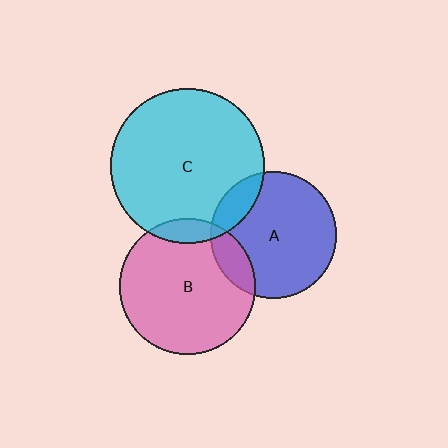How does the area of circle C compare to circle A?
Approximately 1.5 times.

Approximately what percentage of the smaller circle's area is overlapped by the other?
Approximately 15%.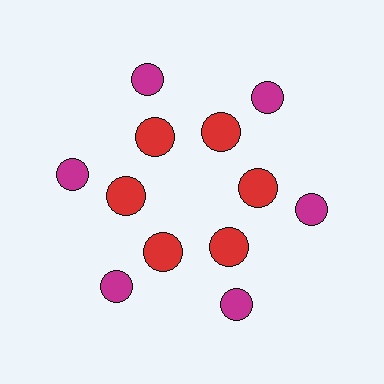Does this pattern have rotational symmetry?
Yes, this pattern has 6-fold rotational symmetry. It looks the same after rotating 60 degrees around the center.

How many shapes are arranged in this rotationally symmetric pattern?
There are 12 shapes, arranged in 6 groups of 2.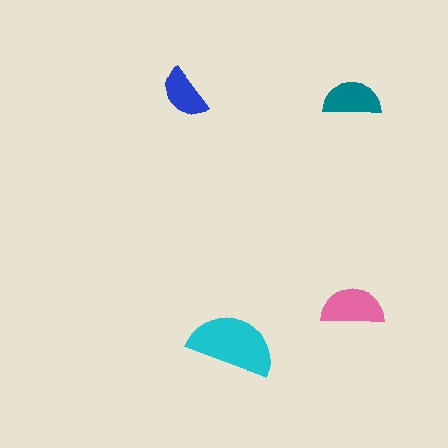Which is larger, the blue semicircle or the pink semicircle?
The pink one.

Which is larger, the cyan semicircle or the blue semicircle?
The cyan one.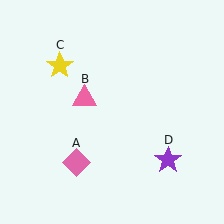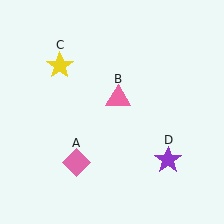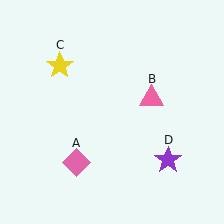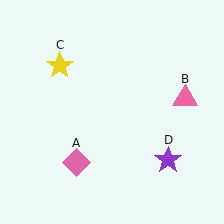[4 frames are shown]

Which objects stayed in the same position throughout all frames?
Pink diamond (object A) and yellow star (object C) and purple star (object D) remained stationary.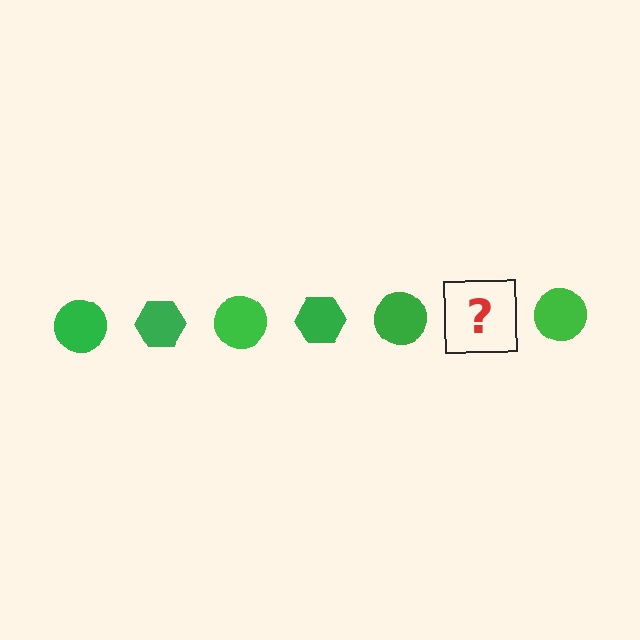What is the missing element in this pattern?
The missing element is a green hexagon.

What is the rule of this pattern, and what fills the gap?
The rule is that the pattern cycles through circle, hexagon shapes in green. The gap should be filled with a green hexagon.